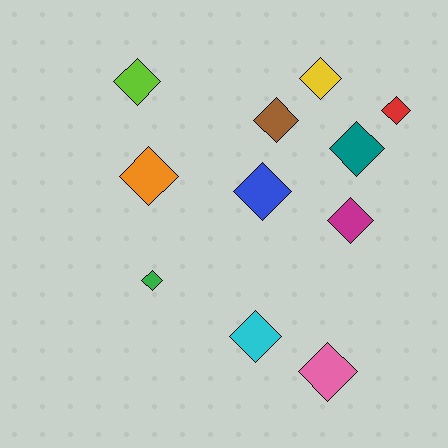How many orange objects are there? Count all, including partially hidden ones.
There is 1 orange object.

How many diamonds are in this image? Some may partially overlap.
There are 11 diamonds.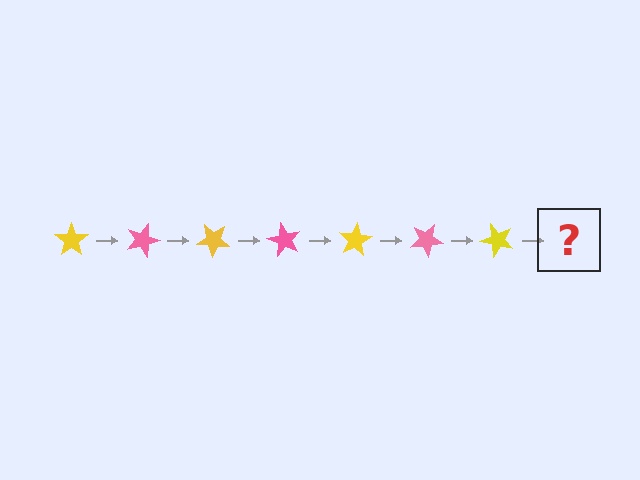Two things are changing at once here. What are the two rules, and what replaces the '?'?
The two rules are that it rotates 20 degrees each step and the color cycles through yellow and pink. The '?' should be a pink star, rotated 140 degrees from the start.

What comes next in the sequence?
The next element should be a pink star, rotated 140 degrees from the start.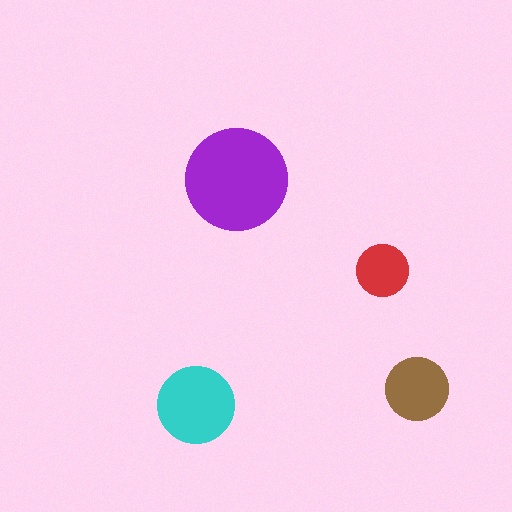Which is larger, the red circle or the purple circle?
The purple one.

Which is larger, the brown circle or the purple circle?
The purple one.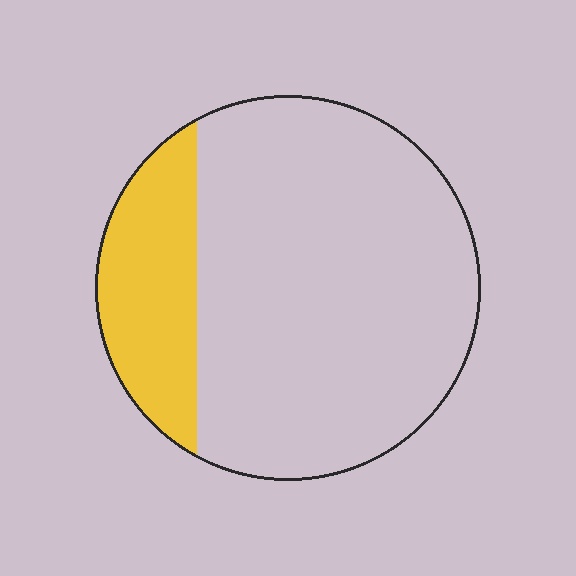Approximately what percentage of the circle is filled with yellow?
Approximately 20%.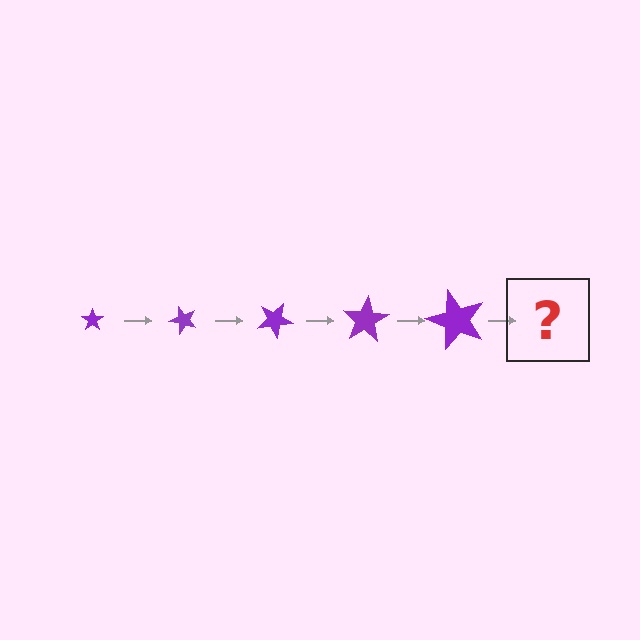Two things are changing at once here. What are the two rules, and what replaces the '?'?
The two rules are that the star grows larger each step and it rotates 50 degrees each step. The '?' should be a star, larger than the previous one and rotated 250 degrees from the start.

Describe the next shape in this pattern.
It should be a star, larger than the previous one and rotated 250 degrees from the start.